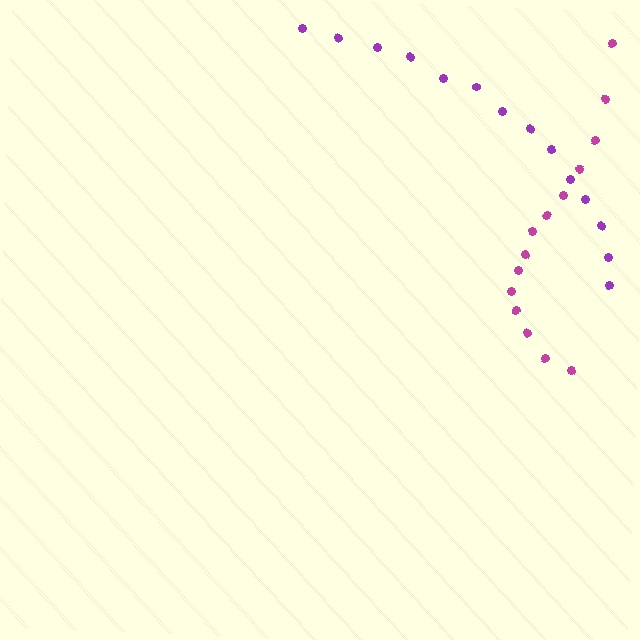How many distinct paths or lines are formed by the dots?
There are 2 distinct paths.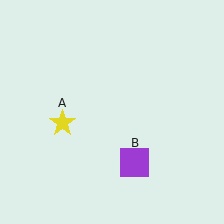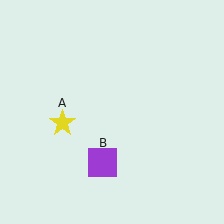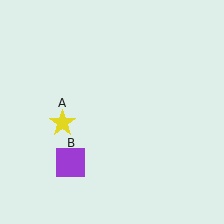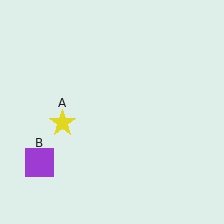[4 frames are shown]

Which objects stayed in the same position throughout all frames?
Yellow star (object A) remained stationary.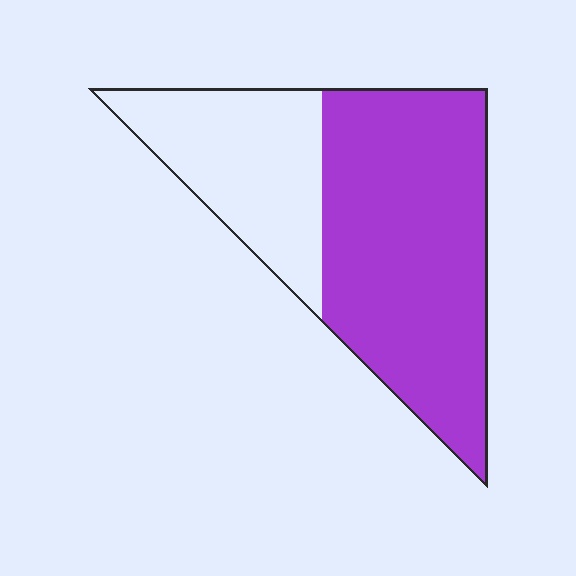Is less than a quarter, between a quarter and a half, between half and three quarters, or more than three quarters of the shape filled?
Between half and three quarters.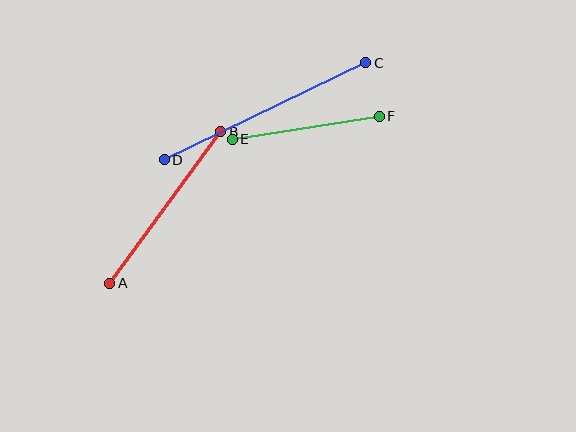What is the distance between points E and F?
The distance is approximately 149 pixels.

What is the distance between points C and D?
The distance is approximately 224 pixels.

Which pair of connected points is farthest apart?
Points C and D are farthest apart.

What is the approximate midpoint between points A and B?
The midpoint is at approximately (165, 208) pixels.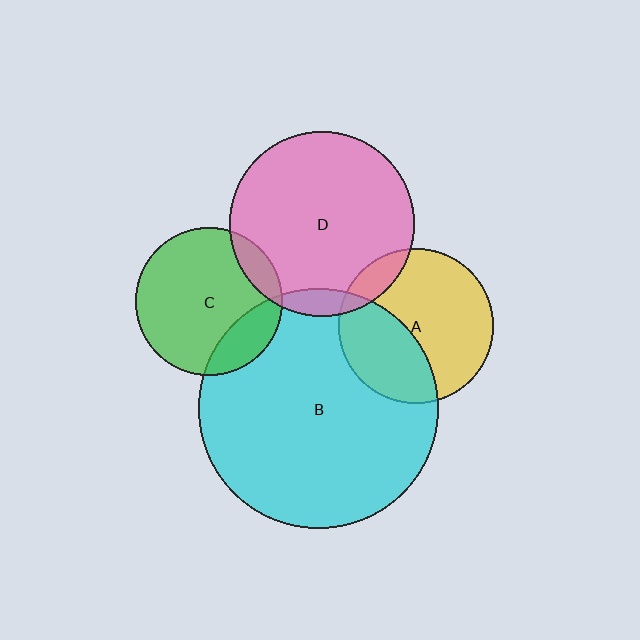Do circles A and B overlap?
Yes.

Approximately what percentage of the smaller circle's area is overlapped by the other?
Approximately 35%.